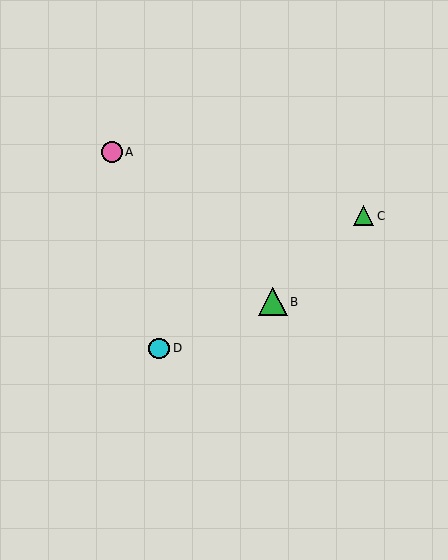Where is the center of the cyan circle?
The center of the cyan circle is at (159, 348).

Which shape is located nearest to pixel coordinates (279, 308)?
The green triangle (labeled B) at (273, 302) is nearest to that location.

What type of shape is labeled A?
Shape A is a pink circle.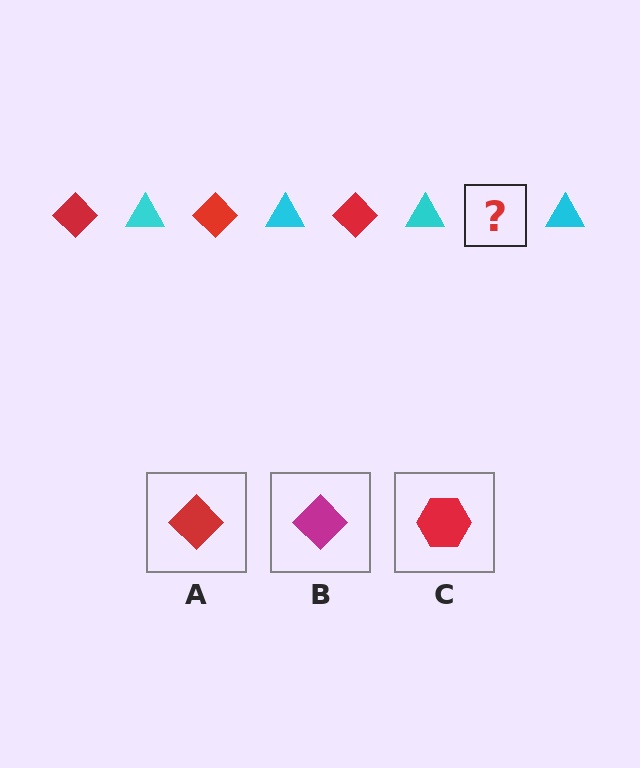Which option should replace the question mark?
Option A.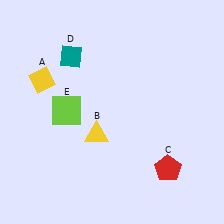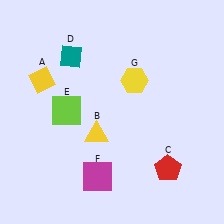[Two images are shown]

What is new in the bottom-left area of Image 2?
A magenta square (F) was added in the bottom-left area of Image 2.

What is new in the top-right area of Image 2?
A yellow hexagon (G) was added in the top-right area of Image 2.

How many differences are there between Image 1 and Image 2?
There are 2 differences between the two images.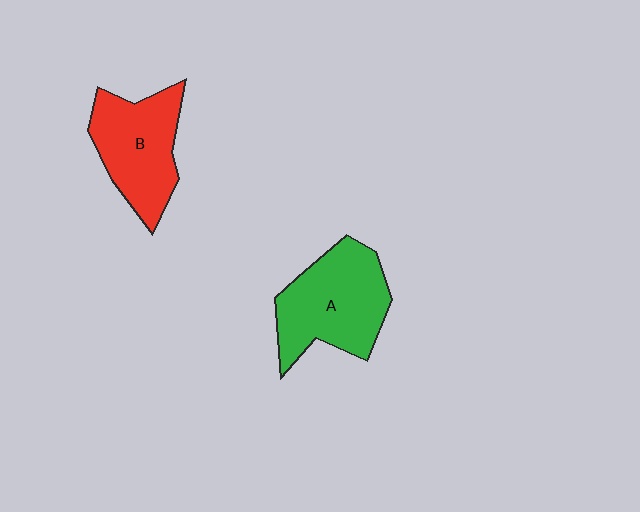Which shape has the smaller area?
Shape B (red).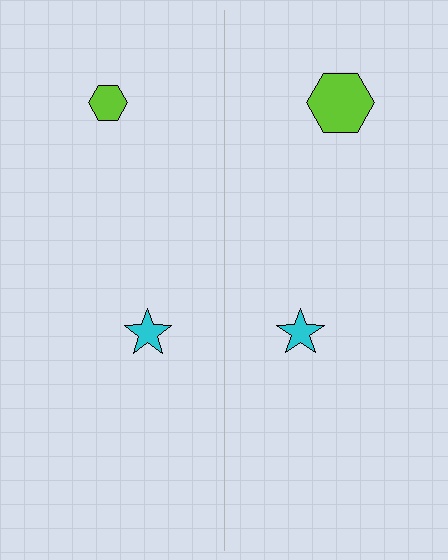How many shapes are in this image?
There are 4 shapes in this image.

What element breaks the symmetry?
The lime hexagon on the right side has a different size than its mirror counterpart.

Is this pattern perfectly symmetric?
No, the pattern is not perfectly symmetric. The lime hexagon on the right side has a different size than its mirror counterpart.